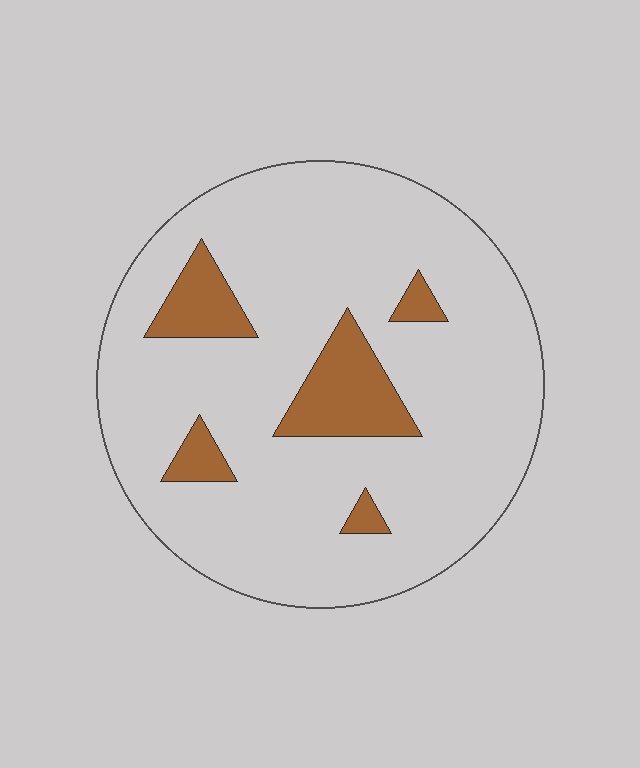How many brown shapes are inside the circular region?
5.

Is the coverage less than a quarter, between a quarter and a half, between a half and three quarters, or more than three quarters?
Less than a quarter.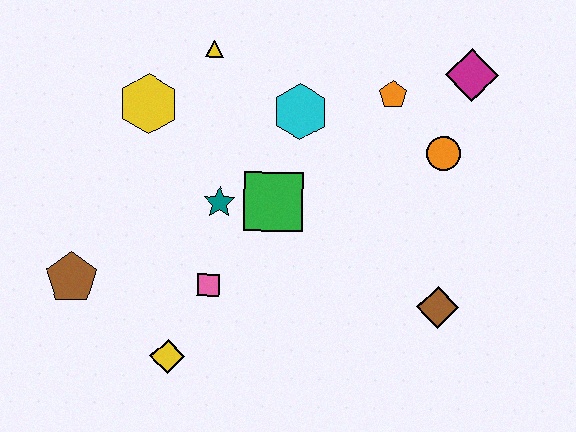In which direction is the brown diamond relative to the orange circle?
The brown diamond is below the orange circle.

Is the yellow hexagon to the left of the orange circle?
Yes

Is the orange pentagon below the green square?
No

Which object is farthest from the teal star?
The magenta diamond is farthest from the teal star.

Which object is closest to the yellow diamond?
The pink square is closest to the yellow diamond.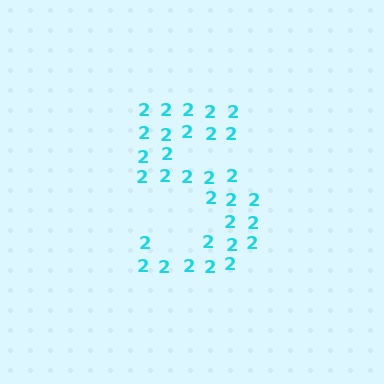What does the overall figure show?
The overall figure shows the digit 5.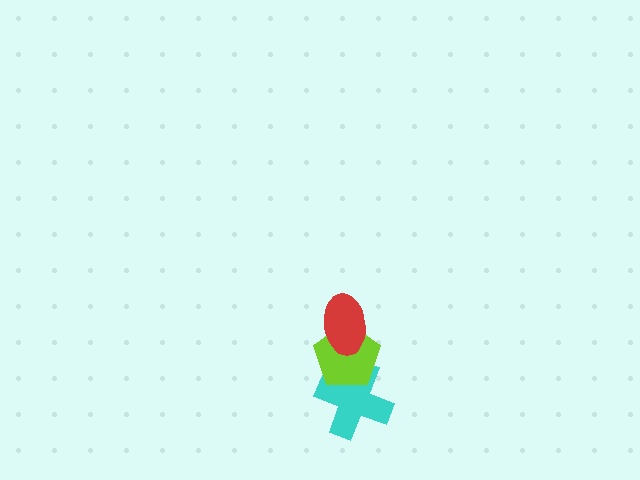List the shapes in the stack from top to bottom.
From top to bottom: the red ellipse, the lime pentagon, the cyan cross.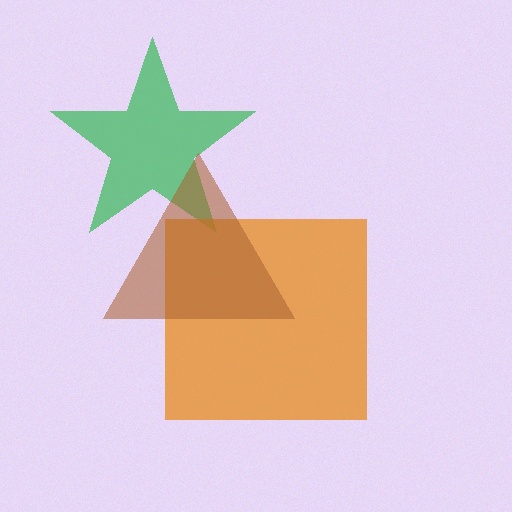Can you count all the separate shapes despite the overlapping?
Yes, there are 3 separate shapes.